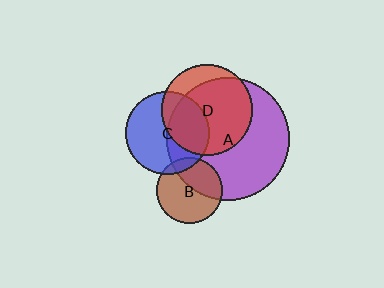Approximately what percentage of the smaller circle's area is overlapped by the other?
Approximately 40%.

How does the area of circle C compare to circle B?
Approximately 1.6 times.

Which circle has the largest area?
Circle A (purple).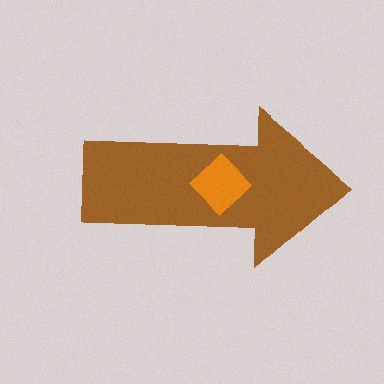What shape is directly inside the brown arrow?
The orange diamond.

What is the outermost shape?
The brown arrow.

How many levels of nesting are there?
2.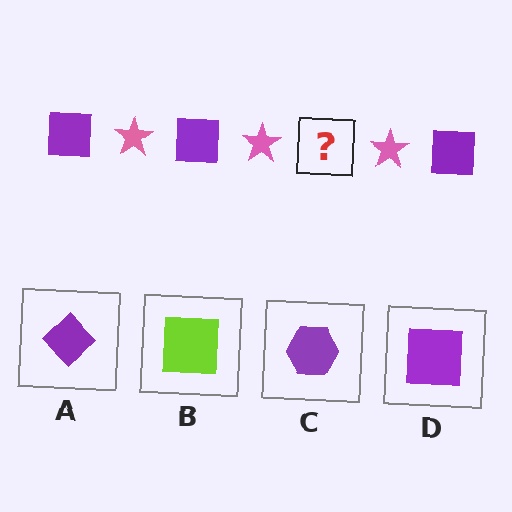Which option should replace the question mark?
Option D.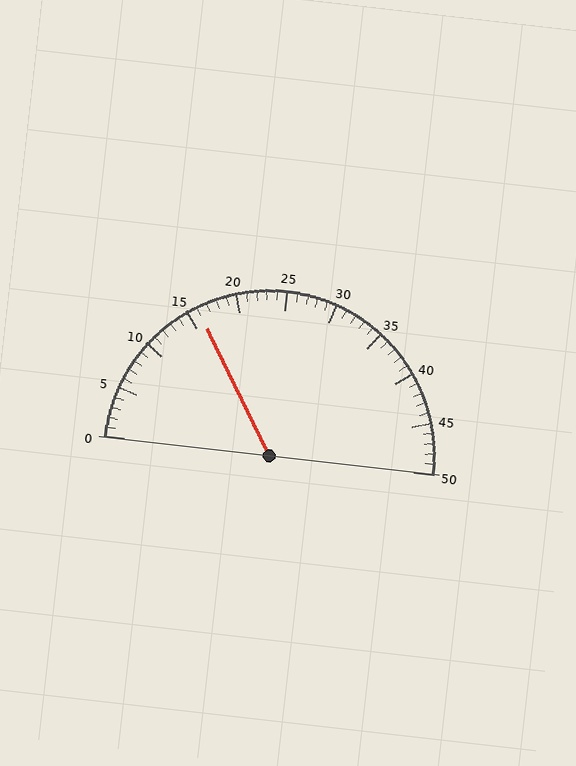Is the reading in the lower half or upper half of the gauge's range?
The reading is in the lower half of the range (0 to 50).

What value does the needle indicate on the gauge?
The needle indicates approximately 16.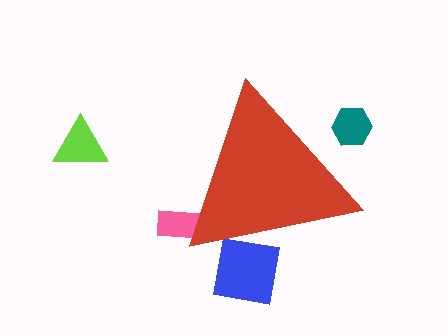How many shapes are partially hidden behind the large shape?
3 shapes are partially hidden.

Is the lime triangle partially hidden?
No, the lime triangle is fully visible.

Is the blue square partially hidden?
Yes, the blue square is partially hidden behind the red triangle.